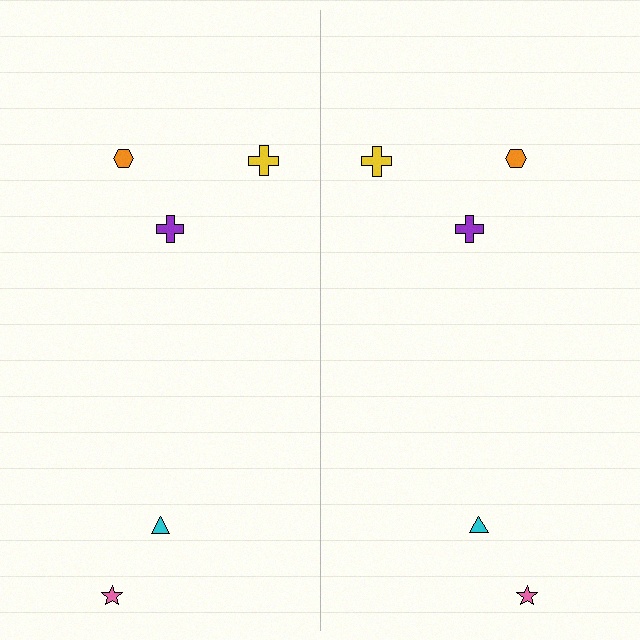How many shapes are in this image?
There are 10 shapes in this image.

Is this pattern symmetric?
Yes, this pattern has bilateral (reflection) symmetry.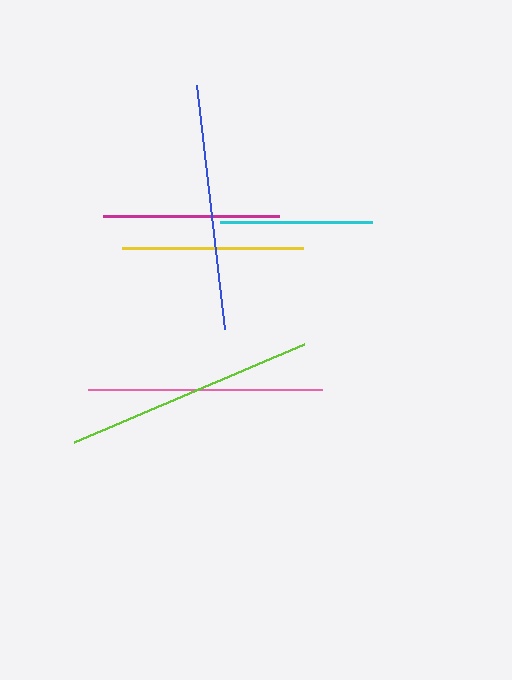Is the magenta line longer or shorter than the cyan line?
The magenta line is longer than the cyan line.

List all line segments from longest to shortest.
From longest to shortest: lime, blue, pink, yellow, magenta, cyan.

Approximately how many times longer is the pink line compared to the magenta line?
The pink line is approximately 1.3 times the length of the magenta line.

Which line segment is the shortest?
The cyan line is the shortest at approximately 152 pixels.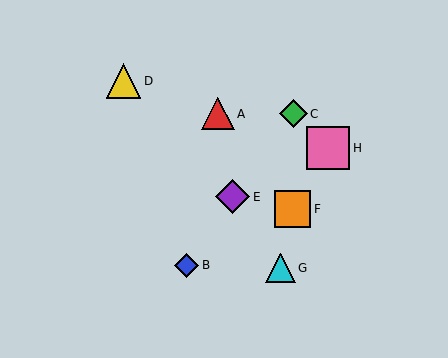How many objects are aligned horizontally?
2 objects (A, C) are aligned horizontally.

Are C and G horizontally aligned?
No, C is at y≈114 and G is at y≈268.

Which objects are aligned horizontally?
Objects A, C are aligned horizontally.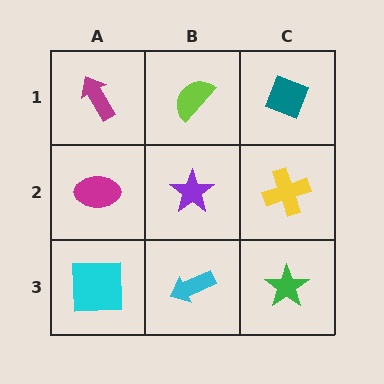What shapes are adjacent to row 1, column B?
A purple star (row 2, column B), a magenta arrow (row 1, column A), a teal diamond (row 1, column C).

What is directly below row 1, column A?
A magenta ellipse.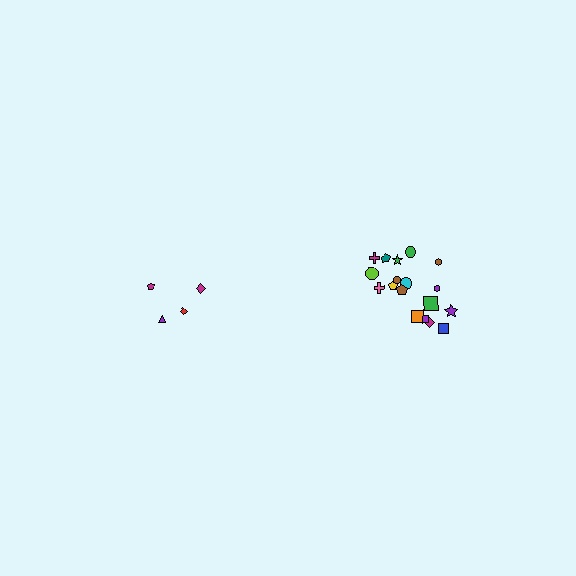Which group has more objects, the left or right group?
The right group.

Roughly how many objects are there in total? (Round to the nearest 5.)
Roughly 20 objects in total.